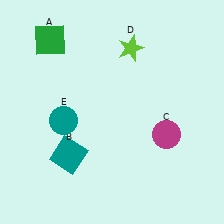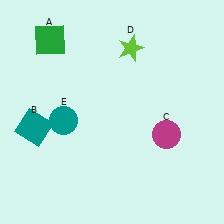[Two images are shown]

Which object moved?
The teal square (B) moved left.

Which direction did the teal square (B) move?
The teal square (B) moved left.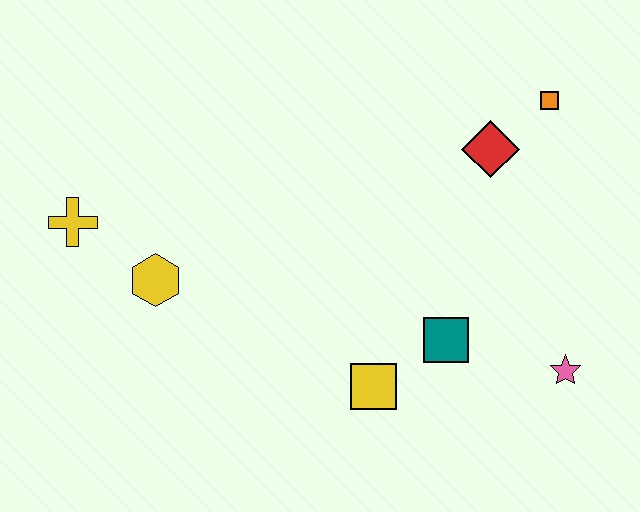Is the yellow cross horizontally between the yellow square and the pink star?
No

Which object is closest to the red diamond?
The orange square is closest to the red diamond.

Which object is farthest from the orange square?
The yellow cross is farthest from the orange square.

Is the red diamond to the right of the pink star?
No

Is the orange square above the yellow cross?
Yes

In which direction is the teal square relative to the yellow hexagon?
The teal square is to the right of the yellow hexagon.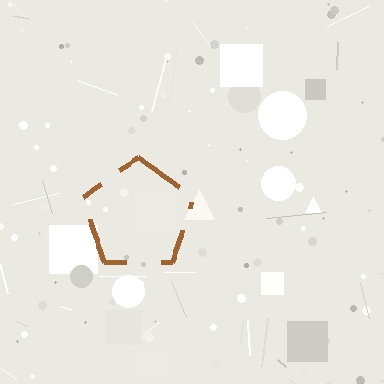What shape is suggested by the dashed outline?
The dashed outline suggests a pentagon.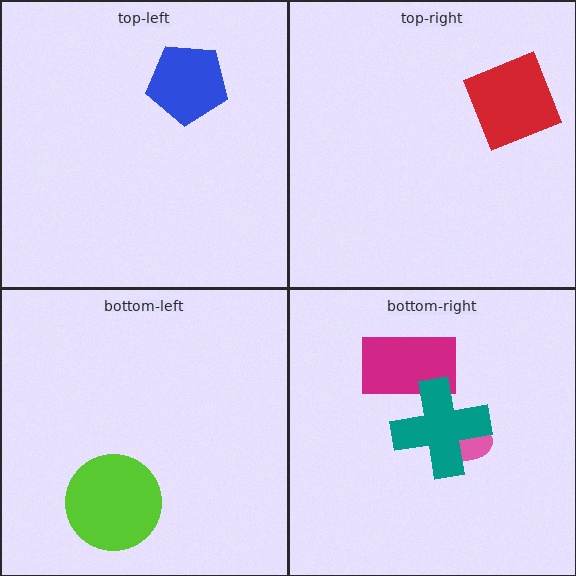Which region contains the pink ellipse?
The bottom-right region.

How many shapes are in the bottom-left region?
1.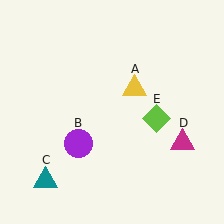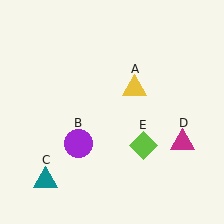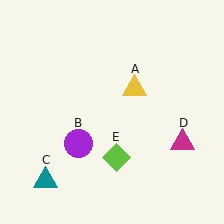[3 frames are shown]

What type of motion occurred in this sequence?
The lime diamond (object E) rotated clockwise around the center of the scene.